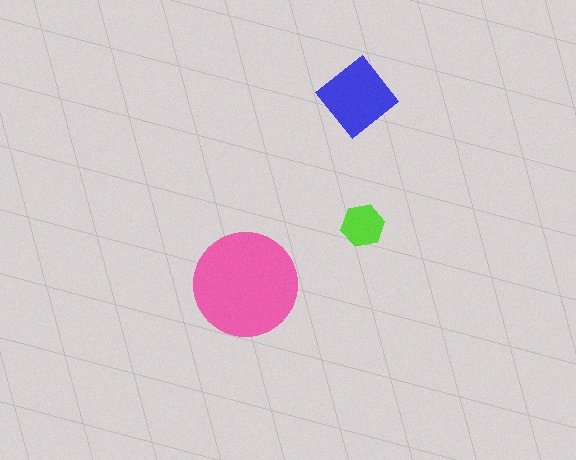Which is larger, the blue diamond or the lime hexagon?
The blue diamond.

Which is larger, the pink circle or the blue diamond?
The pink circle.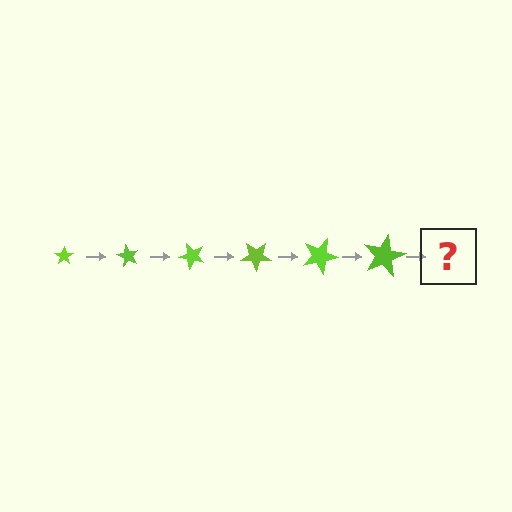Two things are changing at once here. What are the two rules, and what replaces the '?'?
The two rules are that the star grows larger each step and it rotates 60 degrees each step. The '?' should be a star, larger than the previous one and rotated 360 degrees from the start.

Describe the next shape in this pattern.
It should be a star, larger than the previous one and rotated 360 degrees from the start.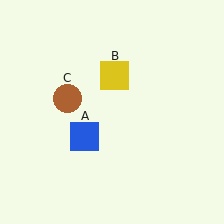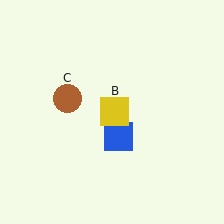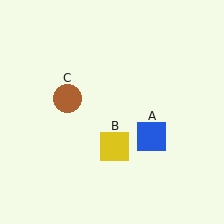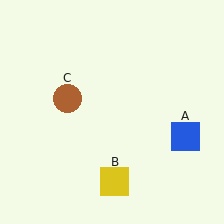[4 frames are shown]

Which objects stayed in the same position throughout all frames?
Brown circle (object C) remained stationary.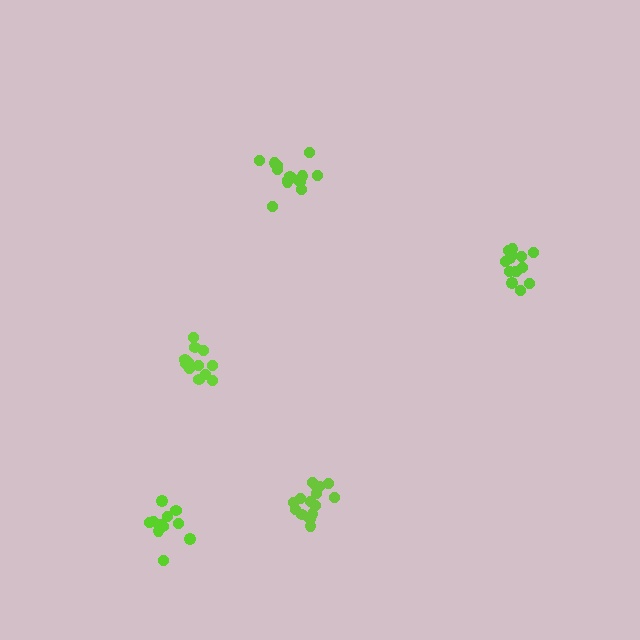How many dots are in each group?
Group 1: 15 dots, Group 2: 14 dots, Group 3: 14 dots, Group 4: 12 dots, Group 5: 11 dots (66 total).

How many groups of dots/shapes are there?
There are 5 groups.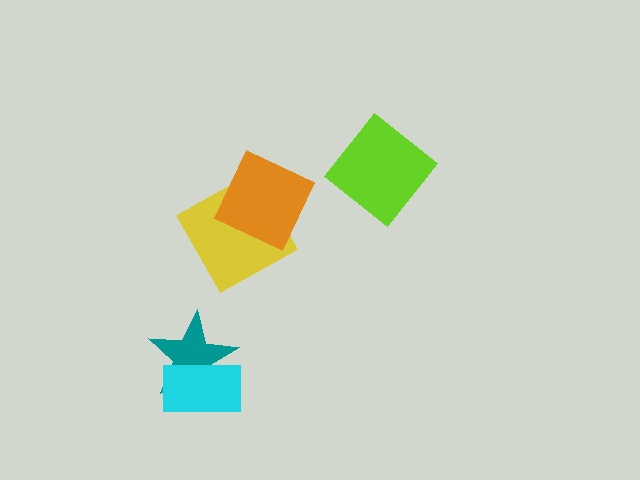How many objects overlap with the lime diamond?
0 objects overlap with the lime diamond.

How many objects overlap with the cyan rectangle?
1 object overlaps with the cyan rectangle.